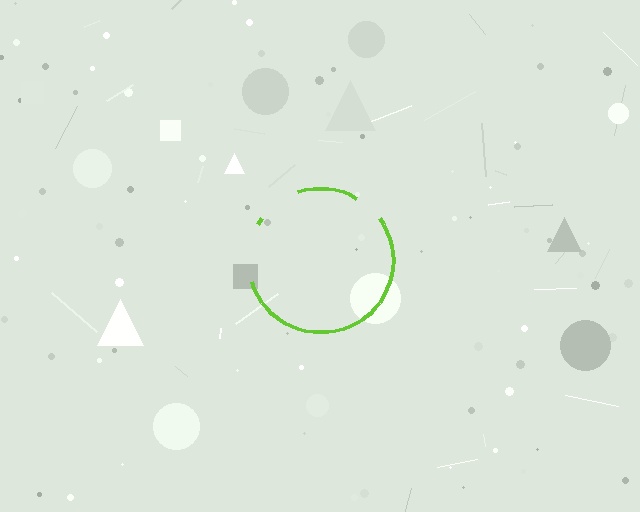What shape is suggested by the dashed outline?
The dashed outline suggests a circle.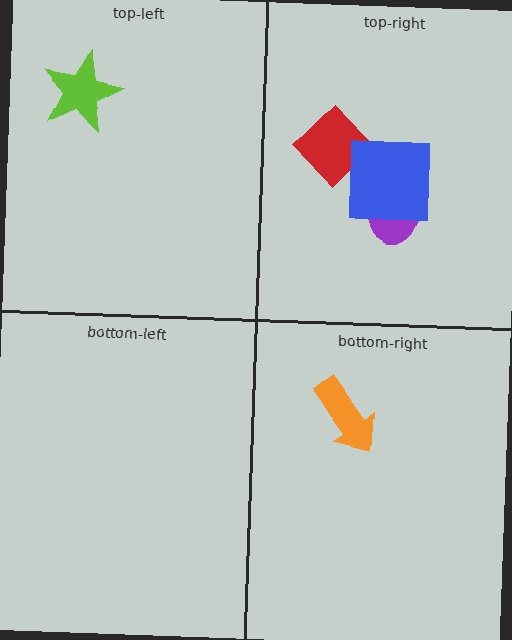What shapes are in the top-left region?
The lime star.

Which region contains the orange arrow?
The bottom-right region.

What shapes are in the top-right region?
The red diamond, the purple ellipse, the blue square.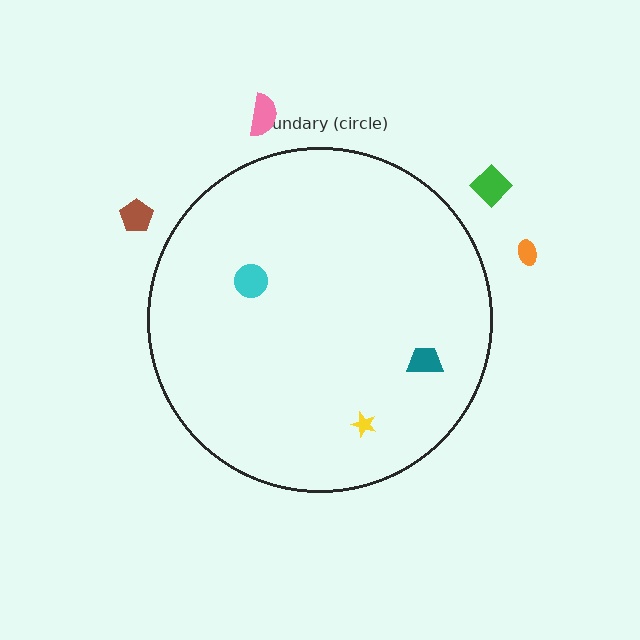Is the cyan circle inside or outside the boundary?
Inside.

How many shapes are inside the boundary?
3 inside, 4 outside.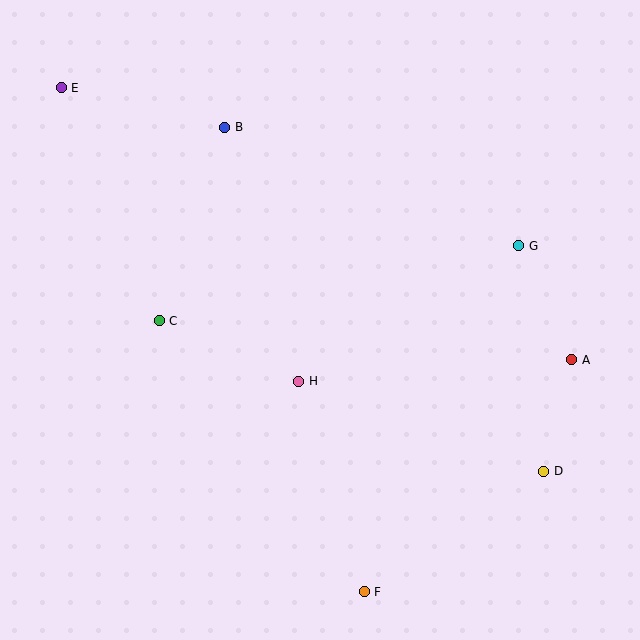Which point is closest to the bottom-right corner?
Point D is closest to the bottom-right corner.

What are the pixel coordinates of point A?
Point A is at (572, 360).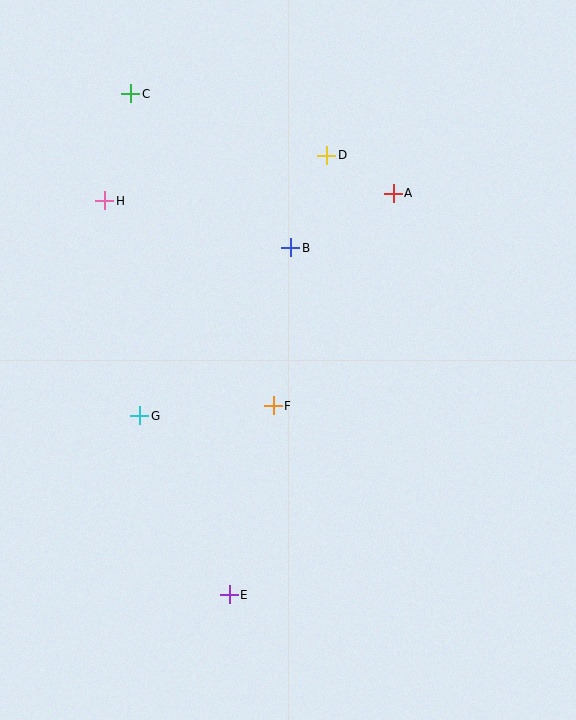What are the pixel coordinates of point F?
Point F is at (273, 406).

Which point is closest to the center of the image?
Point F at (273, 406) is closest to the center.